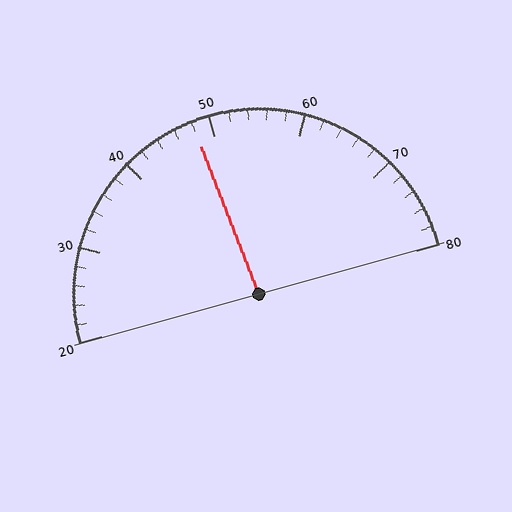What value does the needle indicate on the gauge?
The needle indicates approximately 48.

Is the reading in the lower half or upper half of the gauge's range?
The reading is in the lower half of the range (20 to 80).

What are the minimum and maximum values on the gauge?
The gauge ranges from 20 to 80.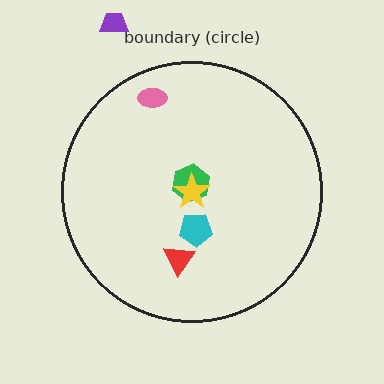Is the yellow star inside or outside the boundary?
Inside.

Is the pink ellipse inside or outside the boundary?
Inside.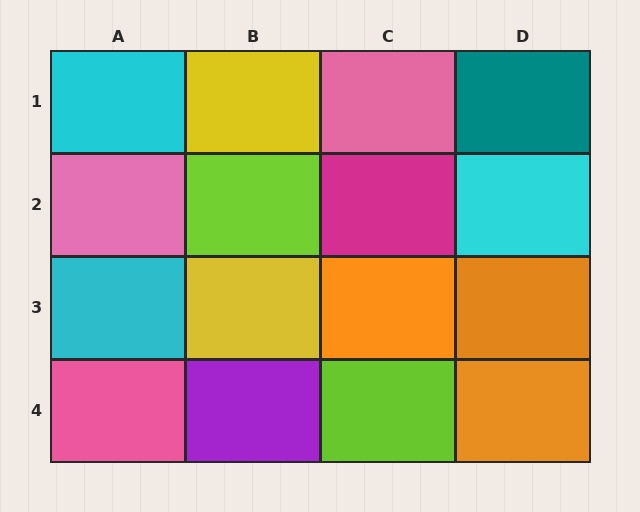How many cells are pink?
3 cells are pink.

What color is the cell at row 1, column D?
Teal.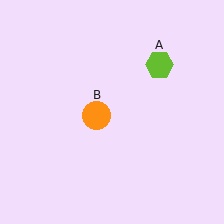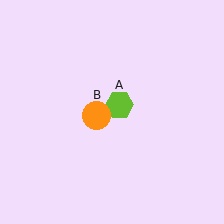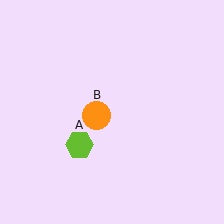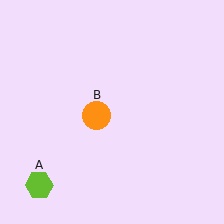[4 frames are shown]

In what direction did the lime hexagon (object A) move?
The lime hexagon (object A) moved down and to the left.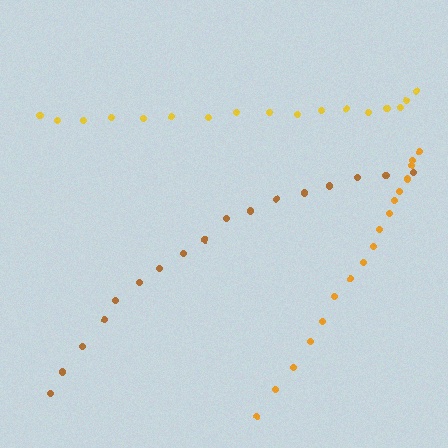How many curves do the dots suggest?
There are 3 distinct paths.